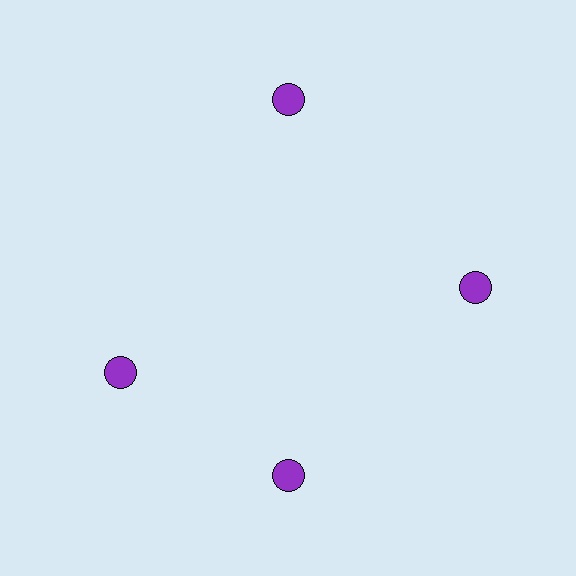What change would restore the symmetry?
The symmetry would be restored by rotating it back into even spacing with its neighbors so that all 4 circles sit at equal angles and equal distance from the center.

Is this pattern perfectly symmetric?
No. The 4 purple circles are arranged in a ring, but one element near the 9 o'clock position is rotated out of alignment along the ring, breaking the 4-fold rotational symmetry.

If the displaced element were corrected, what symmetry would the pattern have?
It would have 4-fold rotational symmetry — the pattern would map onto itself every 90 degrees.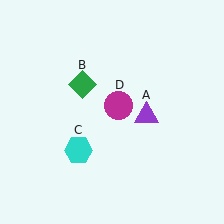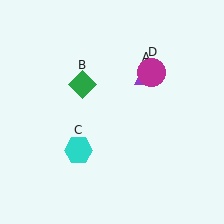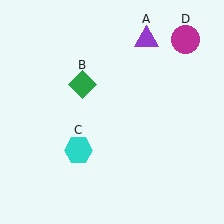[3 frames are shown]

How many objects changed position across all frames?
2 objects changed position: purple triangle (object A), magenta circle (object D).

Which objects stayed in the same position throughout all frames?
Green diamond (object B) and cyan hexagon (object C) remained stationary.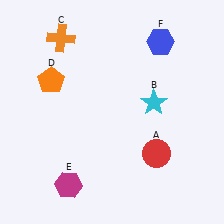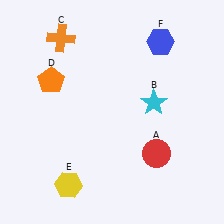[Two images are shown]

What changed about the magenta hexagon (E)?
In Image 1, E is magenta. In Image 2, it changed to yellow.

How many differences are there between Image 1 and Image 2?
There is 1 difference between the two images.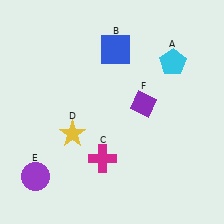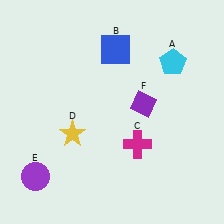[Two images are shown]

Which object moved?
The magenta cross (C) moved right.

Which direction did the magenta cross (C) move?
The magenta cross (C) moved right.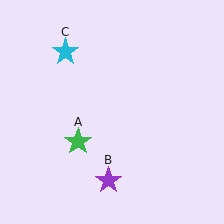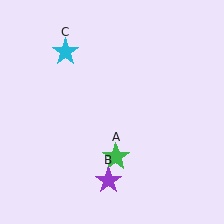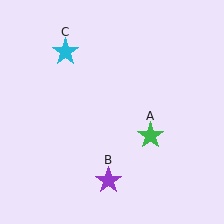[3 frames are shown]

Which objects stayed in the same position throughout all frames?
Purple star (object B) and cyan star (object C) remained stationary.